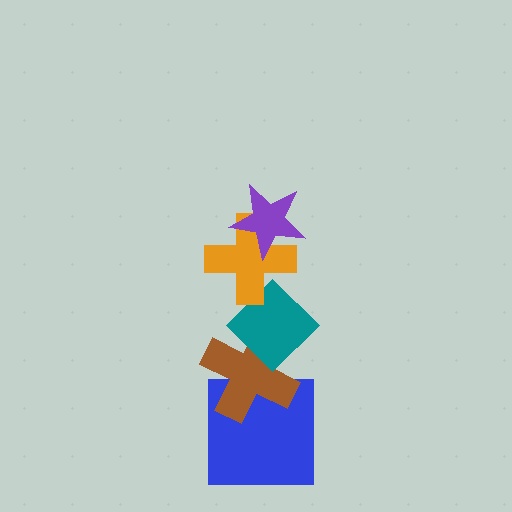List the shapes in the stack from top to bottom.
From top to bottom: the purple star, the orange cross, the teal diamond, the brown cross, the blue square.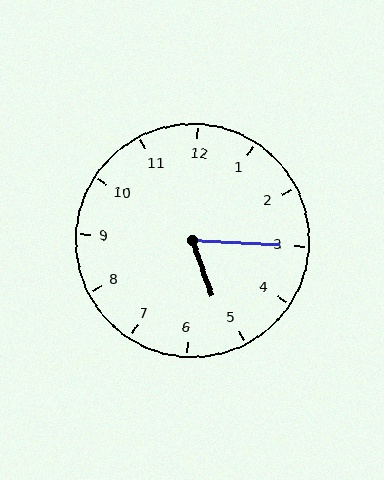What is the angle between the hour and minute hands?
Approximately 68 degrees.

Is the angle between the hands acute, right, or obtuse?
It is acute.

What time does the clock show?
5:15.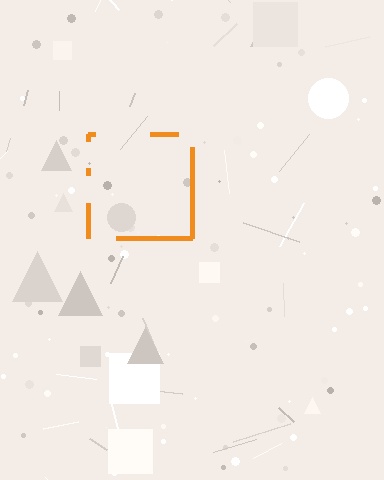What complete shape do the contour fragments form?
The contour fragments form a square.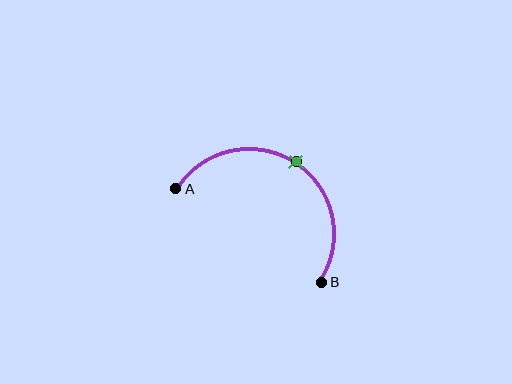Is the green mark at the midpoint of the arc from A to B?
Yes. The green mark lies on the arc at equal arc-length from both A and B — it is the arc midpoint.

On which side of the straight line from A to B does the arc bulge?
The arc bulges above the straight line connecting A and B.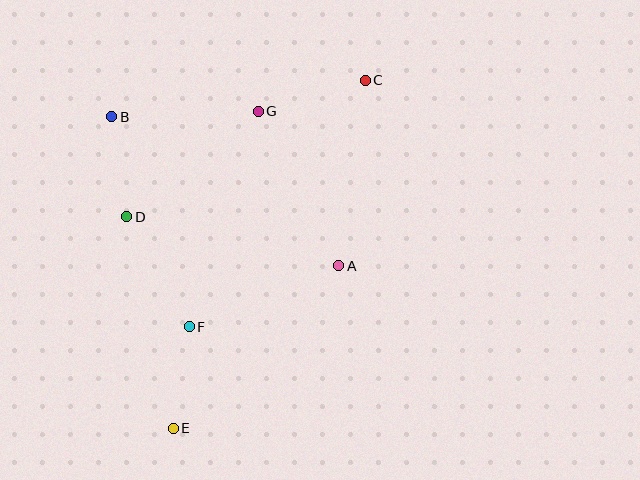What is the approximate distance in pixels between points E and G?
The distance between E and G is approximately 328 pixels.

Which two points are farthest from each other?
Points C and E are farthest from each other.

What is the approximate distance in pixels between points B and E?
The distance between B and E is approximately 317 pixels.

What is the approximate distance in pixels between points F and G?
The distance between F and G is approximately 227 pixels.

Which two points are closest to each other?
Points B and D are closest to each other.